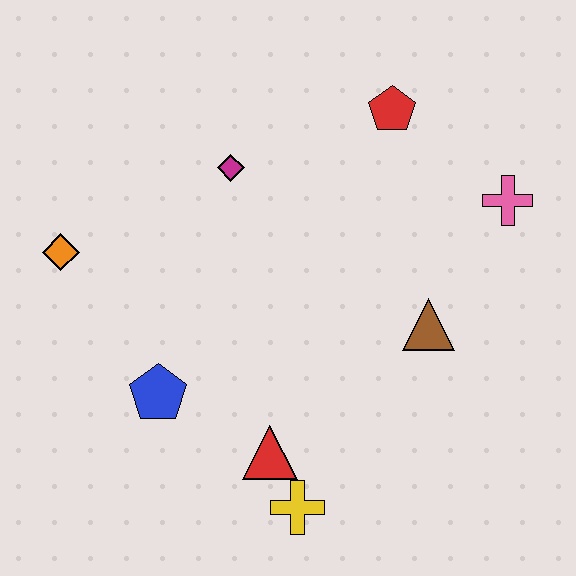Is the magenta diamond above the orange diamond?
Yes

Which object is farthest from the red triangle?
The red pentagon is farthest from the red triangle.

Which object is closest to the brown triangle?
The pink cross is closest to the brown triangle.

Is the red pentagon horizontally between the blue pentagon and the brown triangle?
Yes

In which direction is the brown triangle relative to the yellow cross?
The brown triangle is above the yellow cross.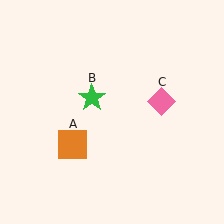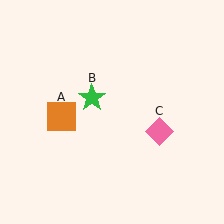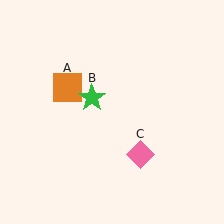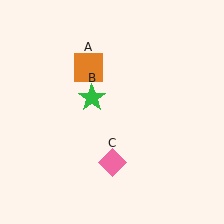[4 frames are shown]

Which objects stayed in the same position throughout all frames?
Green star (object B) remained stationary.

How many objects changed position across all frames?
2 objects changed position: orange square (object A), pink diamond (object C).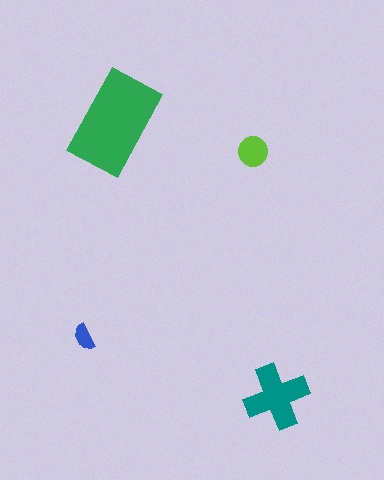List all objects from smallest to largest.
The blue semicircle, the lime circle, the teal cross, the green rectangle.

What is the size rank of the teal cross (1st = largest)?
2nd.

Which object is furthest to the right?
The teal cross is rightmost.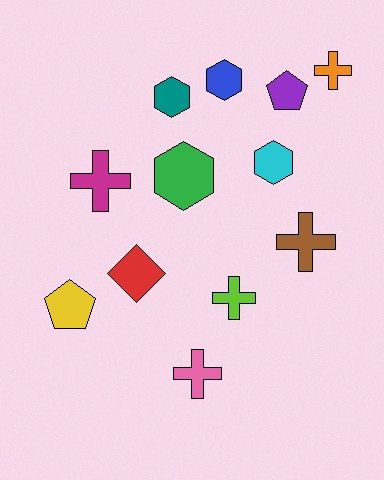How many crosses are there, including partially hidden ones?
There are 5 crosses.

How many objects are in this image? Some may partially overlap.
There are 12 objects.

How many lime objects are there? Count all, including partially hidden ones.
There is 1 lime object.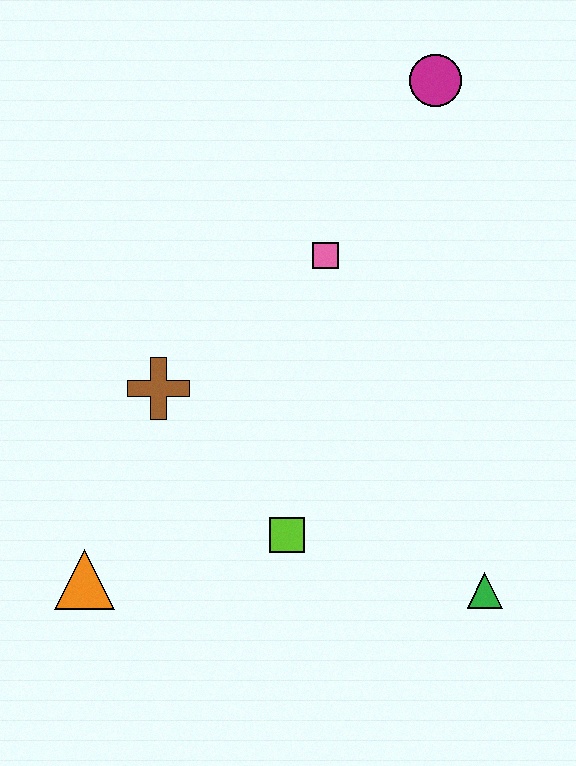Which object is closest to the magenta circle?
The pink square is closest to the magenta circle.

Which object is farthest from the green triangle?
The magenta circle is farthest from the green triangle.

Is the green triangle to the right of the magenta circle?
Yes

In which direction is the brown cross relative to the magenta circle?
The brown cross is below the magenta circle.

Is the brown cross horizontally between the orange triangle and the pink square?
Yes